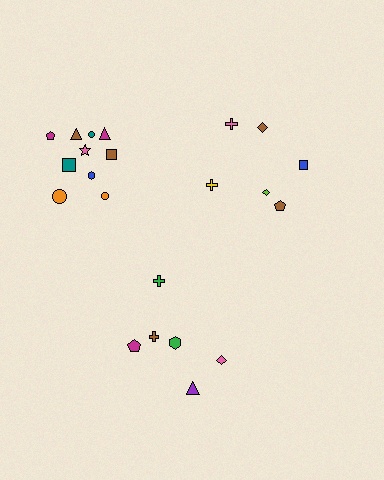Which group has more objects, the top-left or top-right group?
The top-left group.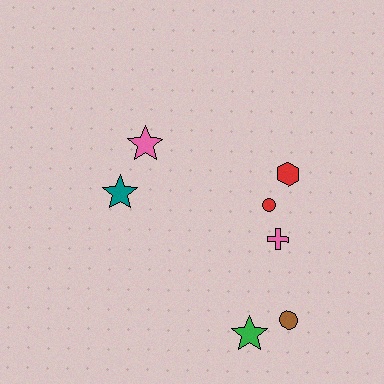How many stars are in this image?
There are 3 stars.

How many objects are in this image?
There are 7 objects.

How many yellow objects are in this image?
There are no yellow objects.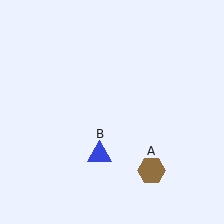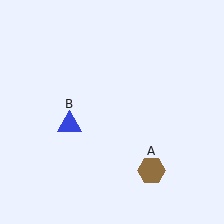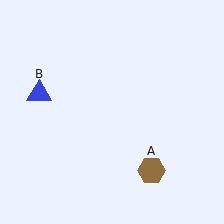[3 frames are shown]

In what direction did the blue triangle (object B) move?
The blue triangle (object B) moved up and to the left.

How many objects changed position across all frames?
1 object changed position: blue triangle (object B).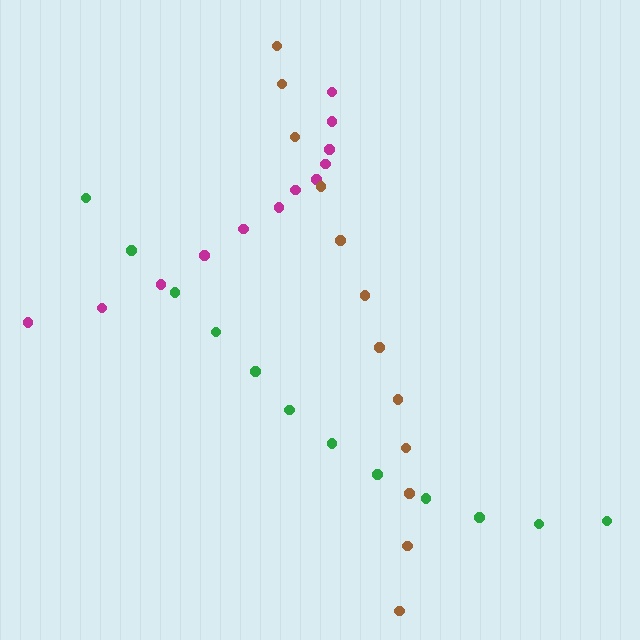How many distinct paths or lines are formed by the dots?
There are 3 distinct paths.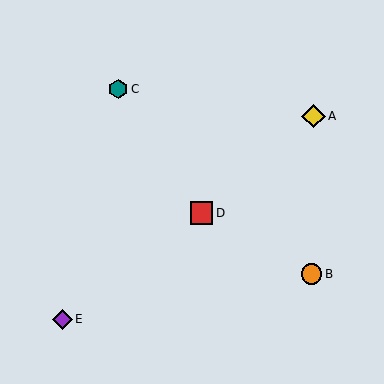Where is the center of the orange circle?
The center of the orange circle is at (311, 274).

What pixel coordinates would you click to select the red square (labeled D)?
Click at (201, 213) to select the red square D.